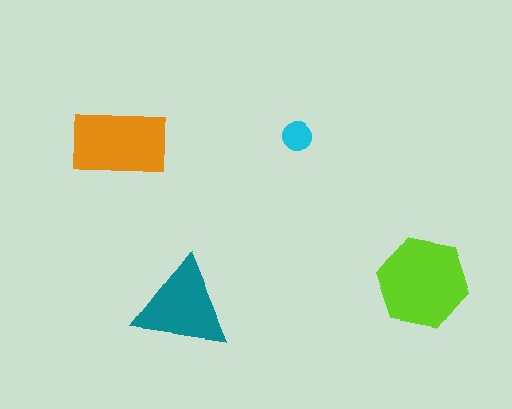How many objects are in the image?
There are 4 objects in the image.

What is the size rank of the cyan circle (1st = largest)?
4th.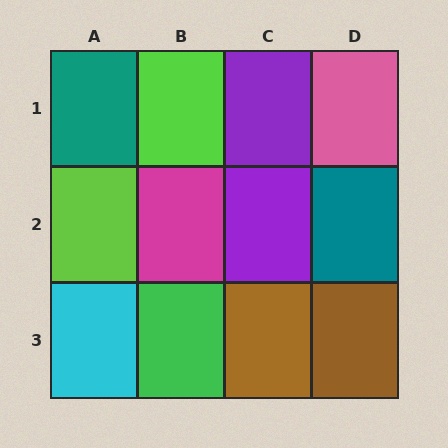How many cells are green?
1 cell is green.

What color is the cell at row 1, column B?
Lime.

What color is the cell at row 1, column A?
Teal.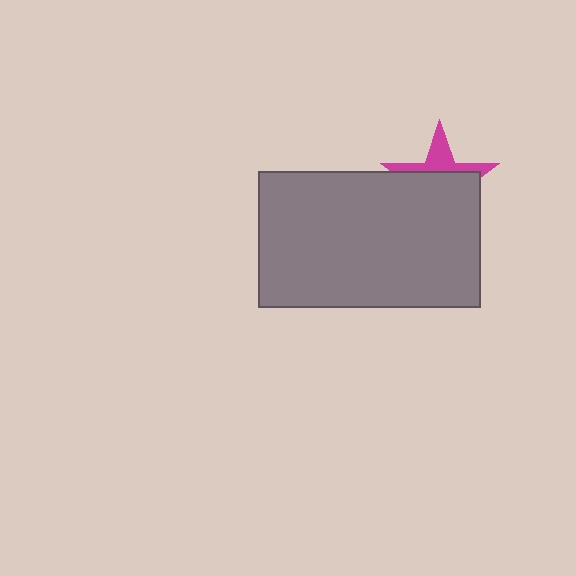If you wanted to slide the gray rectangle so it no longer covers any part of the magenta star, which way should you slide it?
Slide it down — that is the most direct way to separate the two shapes.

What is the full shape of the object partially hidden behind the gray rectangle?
The partially hidden object is a magenta star.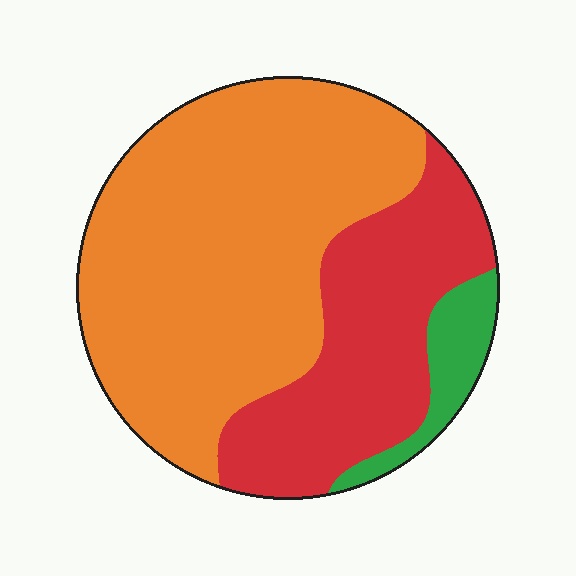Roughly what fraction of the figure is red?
Red covers around 30% of the figure.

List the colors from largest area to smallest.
From largest to smallest: orange, red, green.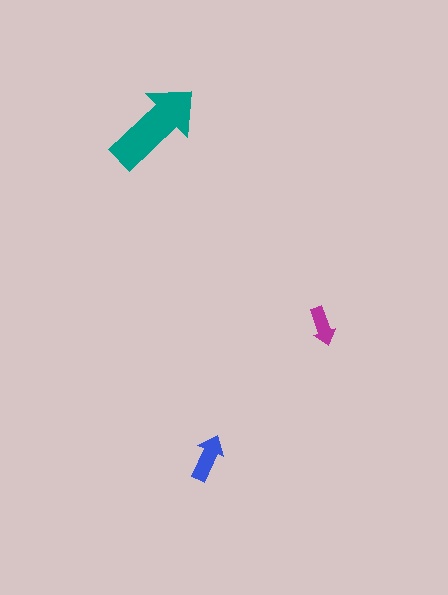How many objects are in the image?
There are 3 objects in the image.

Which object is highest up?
The teal arrow is topmost.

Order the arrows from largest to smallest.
the teal one, the blue one, the magenta one.